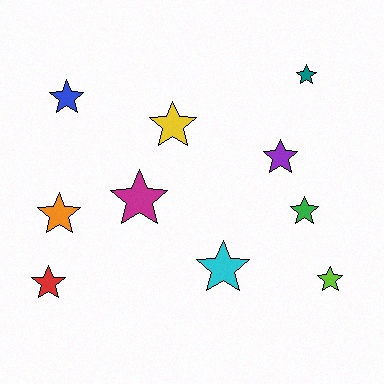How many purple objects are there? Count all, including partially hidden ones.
There is 1 purple object.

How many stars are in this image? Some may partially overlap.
There are 10 stars.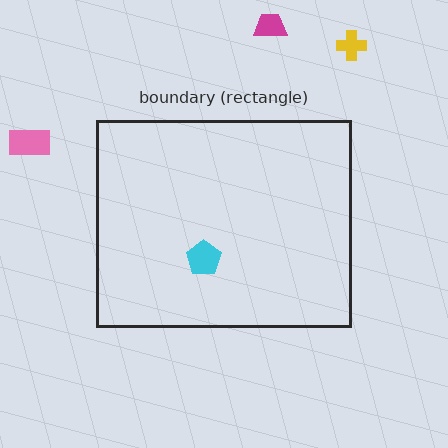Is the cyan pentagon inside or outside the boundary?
Inside.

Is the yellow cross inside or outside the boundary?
Outside.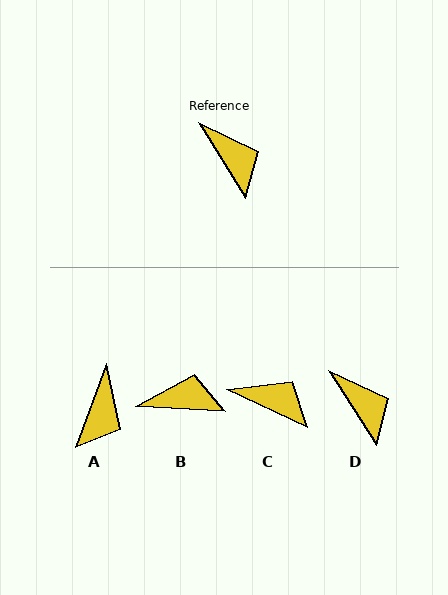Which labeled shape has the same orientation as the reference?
D.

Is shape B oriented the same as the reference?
No, it is off by about 54 degrees.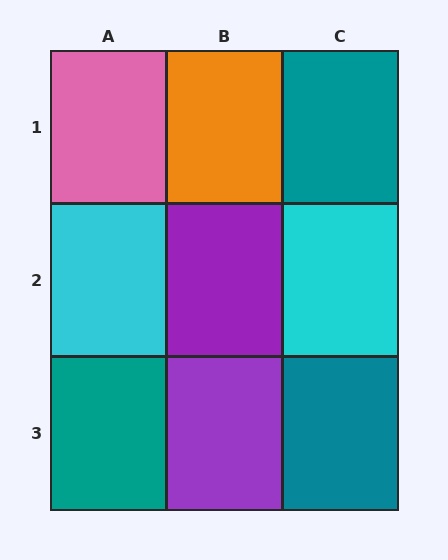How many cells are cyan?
2 cells are cyan.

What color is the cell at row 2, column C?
Cyan.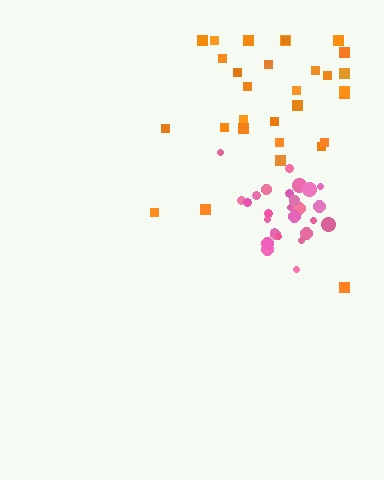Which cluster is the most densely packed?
Pink.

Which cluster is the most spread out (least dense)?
Orange.